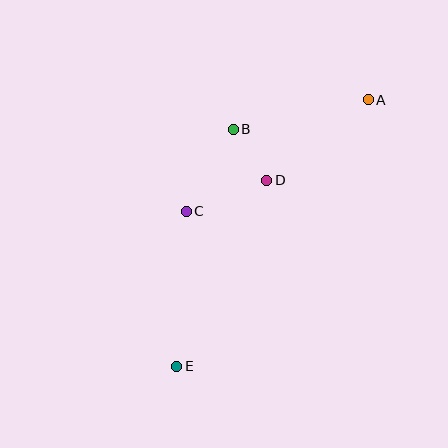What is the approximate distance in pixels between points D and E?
The distance between D and E is approximately 207 pixels.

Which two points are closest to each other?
Points B and D are closest to each other.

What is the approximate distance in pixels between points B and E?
The distance between B and E is approximately 243 pixels.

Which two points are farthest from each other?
Points A and E are farthest from each other.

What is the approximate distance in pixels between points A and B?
The distance between A and B is approximately 138 pixels.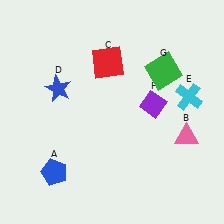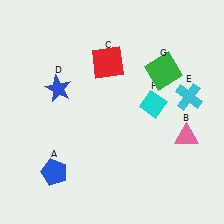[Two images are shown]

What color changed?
The diamond (F) changed from purple in Image 1 to cyan in Image 2.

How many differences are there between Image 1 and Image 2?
There is 1 difference between the two images.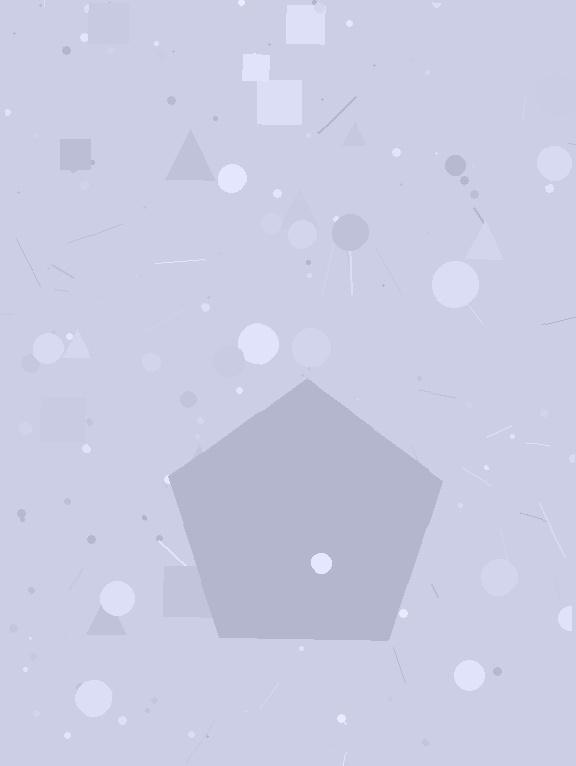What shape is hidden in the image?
A pentagon is hidden in the image.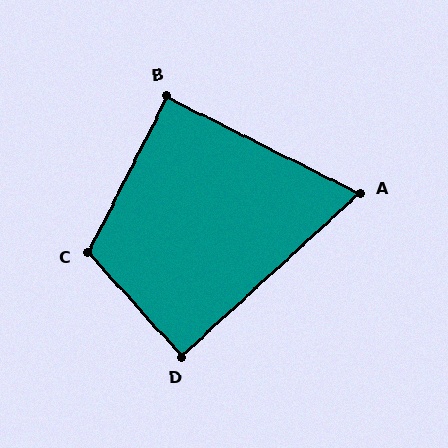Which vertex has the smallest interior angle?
A, at approximately 69 degrees.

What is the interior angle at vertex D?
Approximately 90 degrees (approximately right).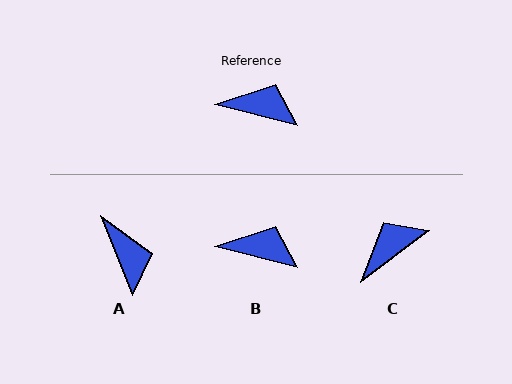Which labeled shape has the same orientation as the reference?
B.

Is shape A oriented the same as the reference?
No, it is off by about 54 degrees.